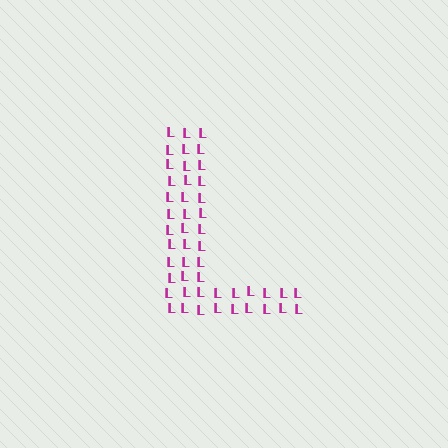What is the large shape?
The large shape is the letter L.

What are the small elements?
The small elements are letter L's.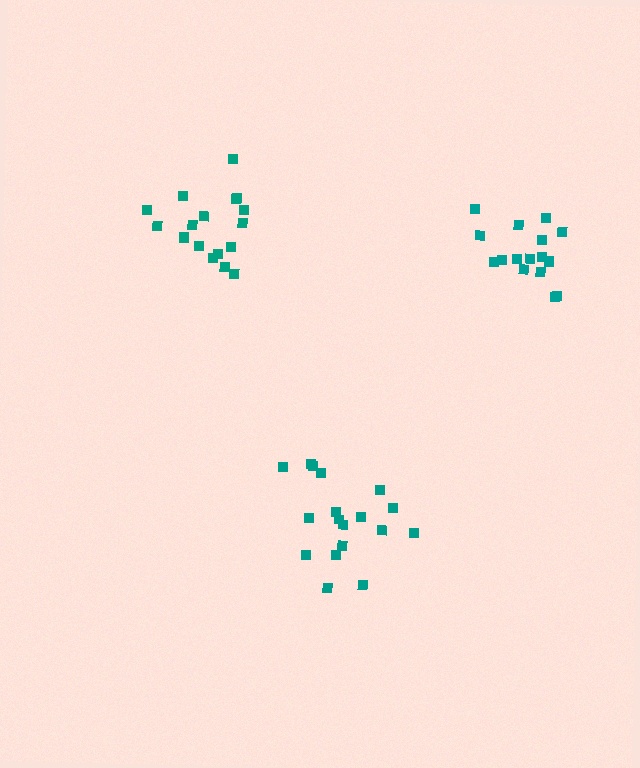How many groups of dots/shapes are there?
There are 3 groups.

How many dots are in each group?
Group 1: 17 dots, Group 2: 17 dots, Group 3: 18 dots (52 total).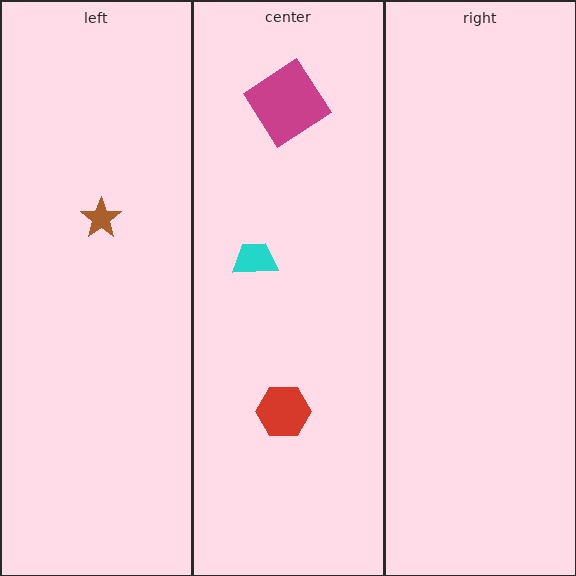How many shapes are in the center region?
3.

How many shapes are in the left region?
1.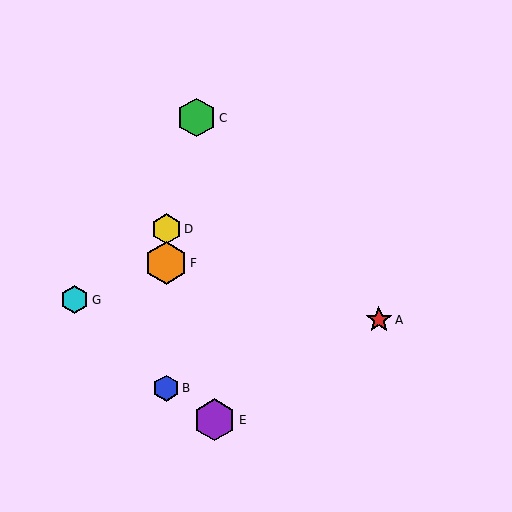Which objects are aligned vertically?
Objects B, D, F are aligned vertically.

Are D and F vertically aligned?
Yes, both are at x≈166.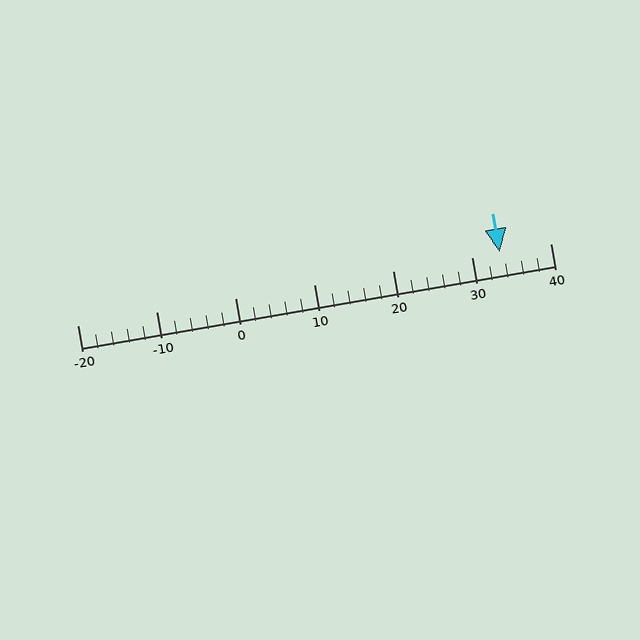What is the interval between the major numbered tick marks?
The major tick marks are spaced 10 units apart.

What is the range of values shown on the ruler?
The ruler shows values from -20 to 40.